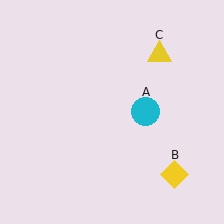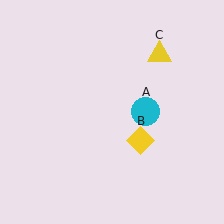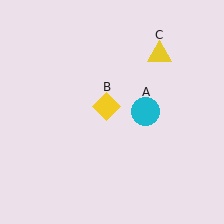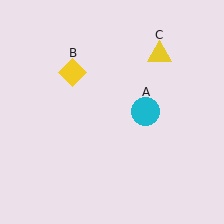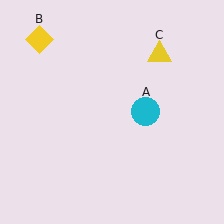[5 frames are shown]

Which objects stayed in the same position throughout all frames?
Cyan circle (object A) and yellow triangle (object C) remained stationary.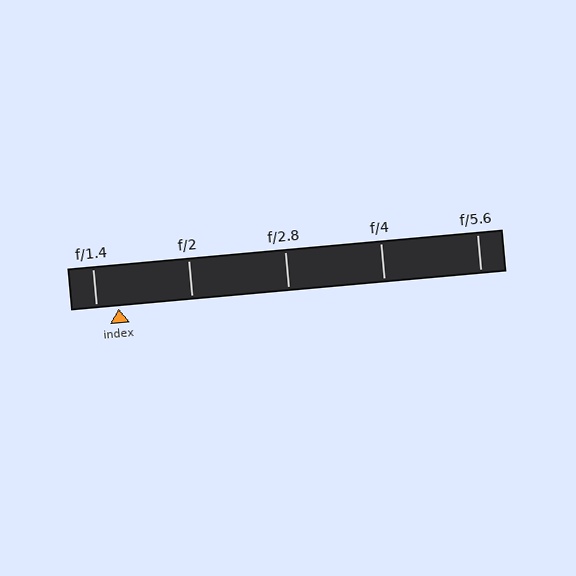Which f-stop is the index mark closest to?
The index mark is closest to f/1.4.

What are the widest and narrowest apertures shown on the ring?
The widest aperture shown is f/1.4 and the narrowest is f/5.6.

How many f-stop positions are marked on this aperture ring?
There are 5 f-stop positions marked.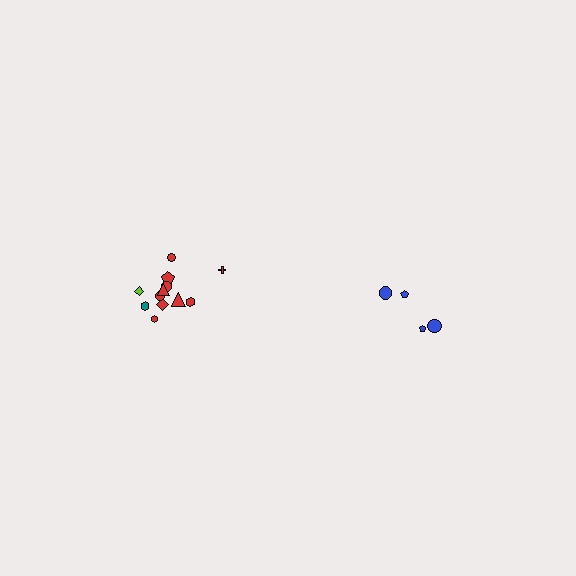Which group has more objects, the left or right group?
The left group.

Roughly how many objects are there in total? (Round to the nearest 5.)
Roughly 15 objects in total.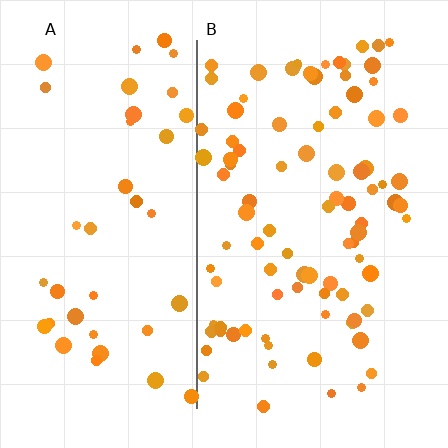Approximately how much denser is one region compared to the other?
Approximately 2.2× — region B over region A.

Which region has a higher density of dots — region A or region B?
B (the right).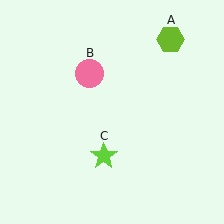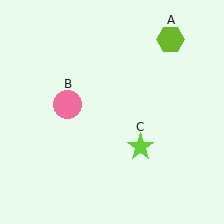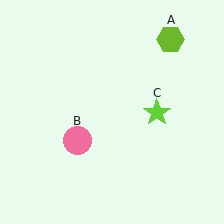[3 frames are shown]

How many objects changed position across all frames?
2 objects changed position: pink circle (object B), lime star (object C).